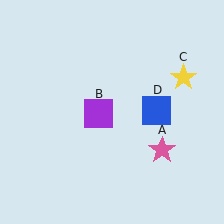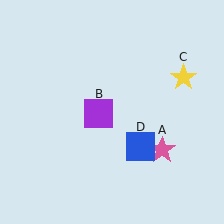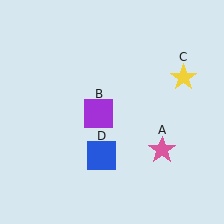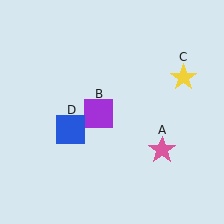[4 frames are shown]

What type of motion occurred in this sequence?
The blue square (object D) rotated clockwise around the center of the scene.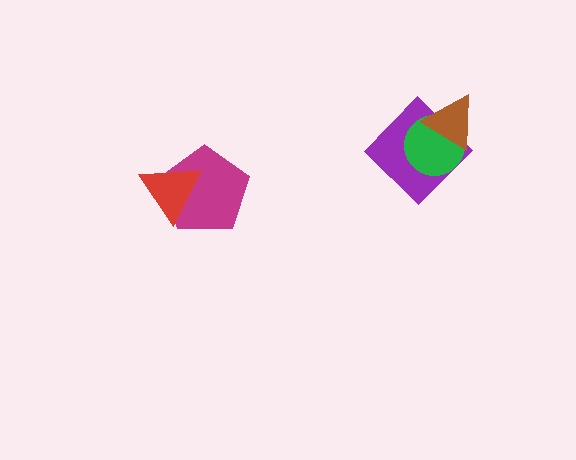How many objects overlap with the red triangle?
1 object overlaps with the red triangle.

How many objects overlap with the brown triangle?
2 objects overlap with the brown triangle.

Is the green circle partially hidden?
Yes, it is partially covered by another shape.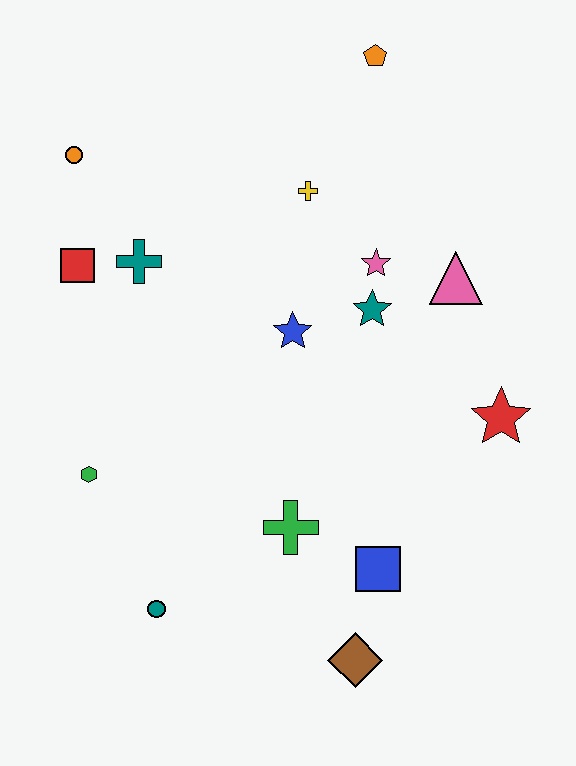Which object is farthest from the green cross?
The orange pentagon is farthest from the green cross.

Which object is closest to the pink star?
The teal star is closest to the pink star.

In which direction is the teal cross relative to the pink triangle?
The teal cross is to the left of the pink triangle.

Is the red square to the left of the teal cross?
Yes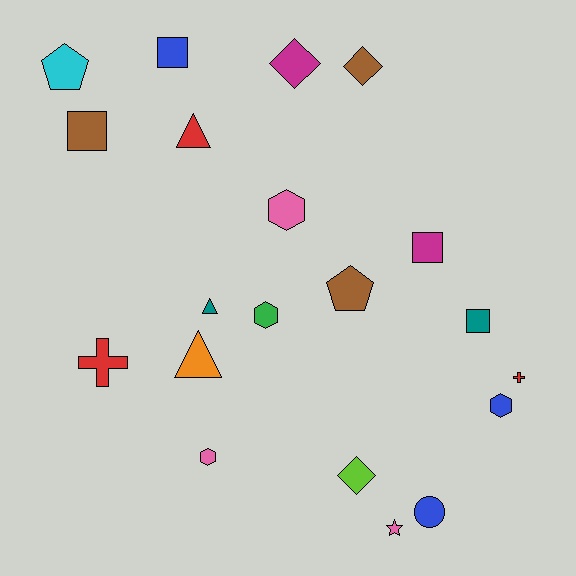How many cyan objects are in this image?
There is 1 cyan object.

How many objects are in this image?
There are 20 objects.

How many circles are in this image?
There is 1 circle.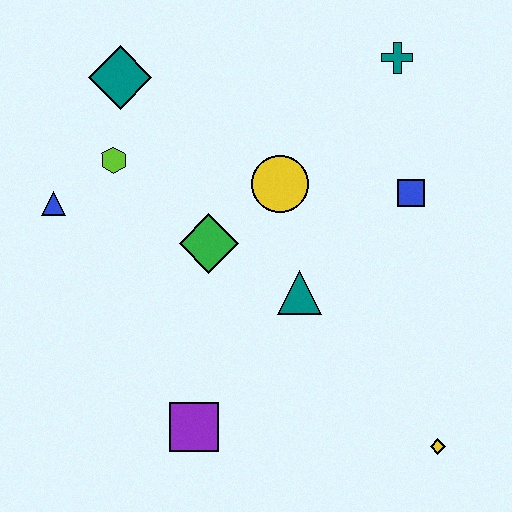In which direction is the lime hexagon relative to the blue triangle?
The lime hexagon is to the right of the blue triangle.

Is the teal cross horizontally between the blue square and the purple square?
Yes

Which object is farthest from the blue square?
The blue triangle is farthest from the blue square.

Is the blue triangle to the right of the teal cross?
No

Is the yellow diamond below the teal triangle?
Yes